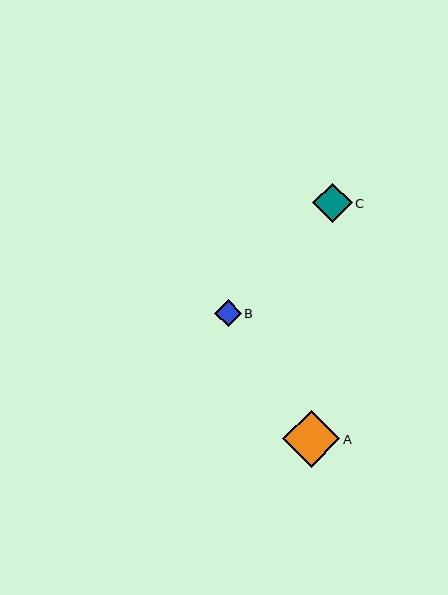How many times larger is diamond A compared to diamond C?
Diamond A is approximately 1.5 times the size of diamond C.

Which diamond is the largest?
Diamond A is the largest with a size of approximately 57 pixels.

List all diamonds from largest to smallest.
From largest to smallest: A, C, B.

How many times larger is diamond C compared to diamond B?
Diamond C is approximately 1.5 times the size of diamond B.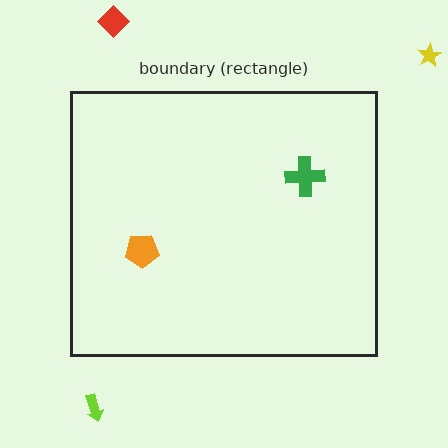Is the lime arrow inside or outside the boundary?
Outside.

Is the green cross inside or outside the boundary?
Inside.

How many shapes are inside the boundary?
2 inside, 3 outside.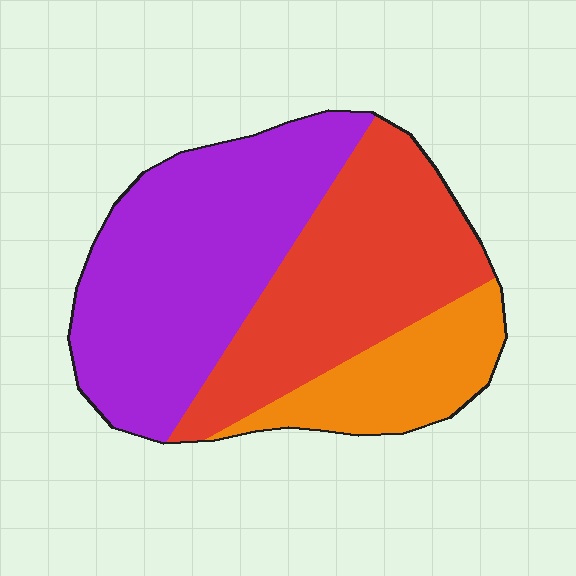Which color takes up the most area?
Purple, at roughly 45%.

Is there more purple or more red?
Purple.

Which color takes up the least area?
Orange, at roughly 20%.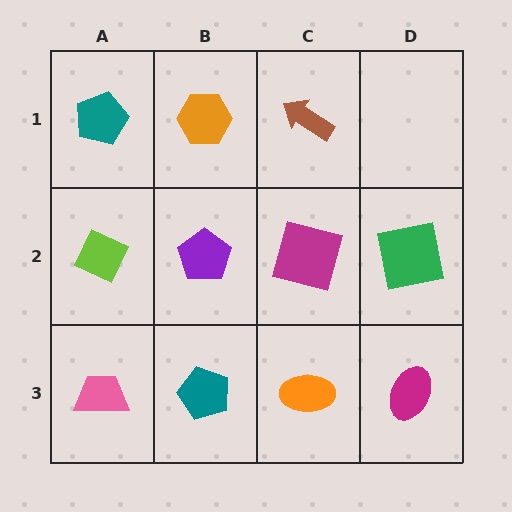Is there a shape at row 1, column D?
No, that cell is empty.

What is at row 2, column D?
A green square.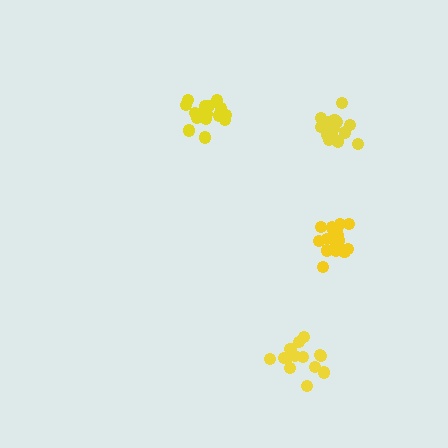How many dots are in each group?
Group 1: 18 dots, Group 2: 14 dots, Group 3: 19 dots, Group 4: 17 dots (68 total).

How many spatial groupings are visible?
There are 4 spatial groupings.